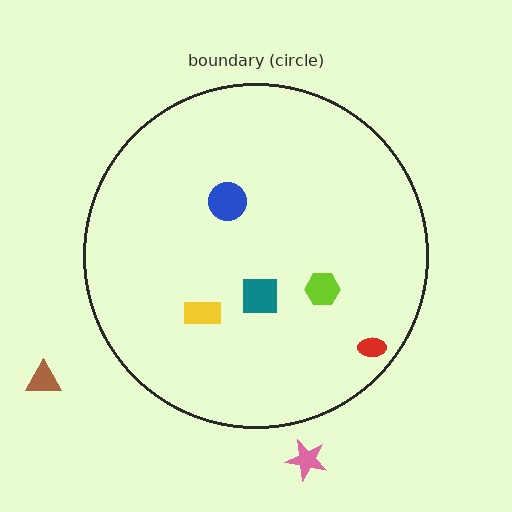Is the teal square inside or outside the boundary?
Inside.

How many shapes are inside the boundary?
5 inside, 2 outside.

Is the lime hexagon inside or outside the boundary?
Inside.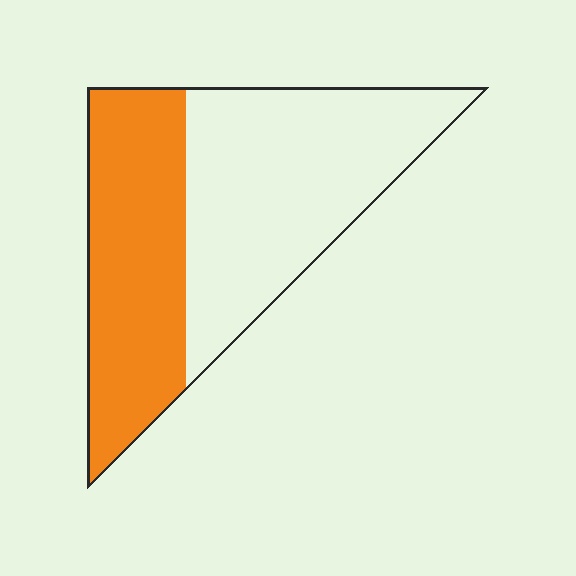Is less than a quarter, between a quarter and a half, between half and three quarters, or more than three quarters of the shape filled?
Between a quarter and a half.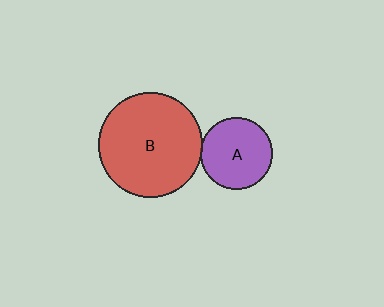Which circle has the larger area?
Circle B (red).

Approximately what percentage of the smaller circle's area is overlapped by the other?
Approximately 5%.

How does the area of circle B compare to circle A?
Approximately 2.1 times.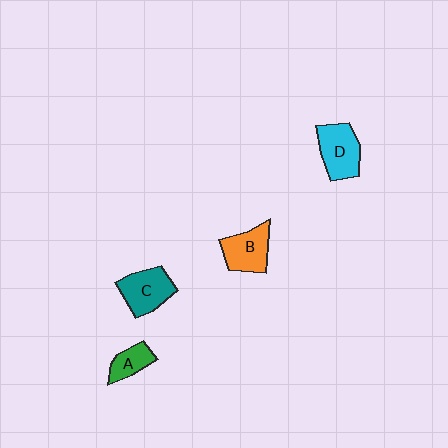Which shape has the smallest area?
Shape A (green).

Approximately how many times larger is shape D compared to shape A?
Approximately 1.7 times.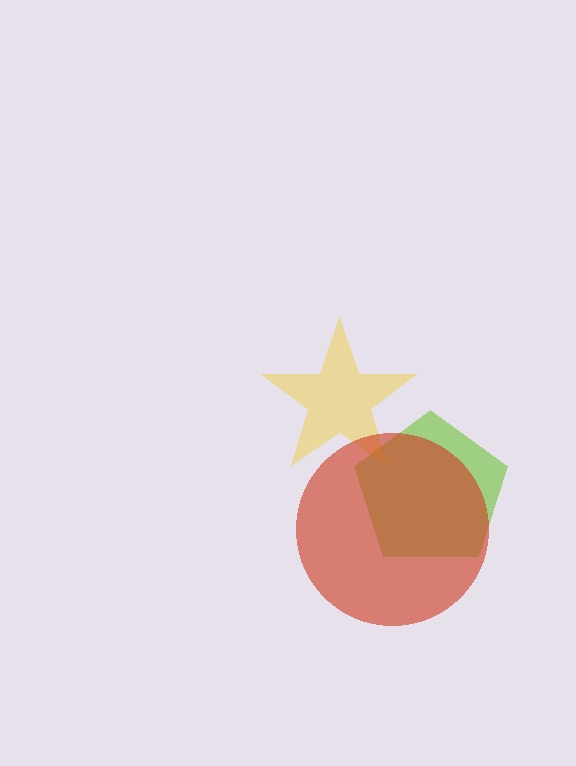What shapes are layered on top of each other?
The layered shapes are: a lime pentagon, a yellow star, a red circle.